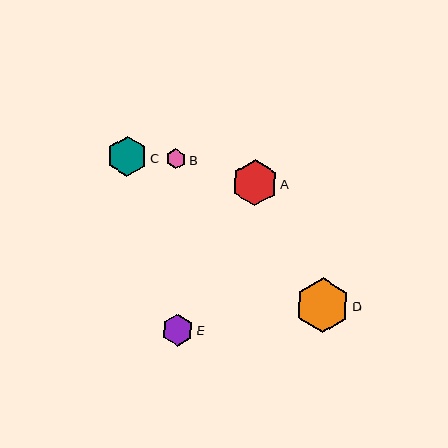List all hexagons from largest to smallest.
From largest to smallest: D, A, C, E, B.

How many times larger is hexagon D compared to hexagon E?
Hexagon D is approximately 1.7 times the size of hexagon E.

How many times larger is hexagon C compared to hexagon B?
Hexagon C is approximately 2.1 times the size of hexagon B.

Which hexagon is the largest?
Hexagon D is the largest with a size of approximately 54 pixels.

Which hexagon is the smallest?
Hexagon B is the smallest with a size of approximately 19 pixels.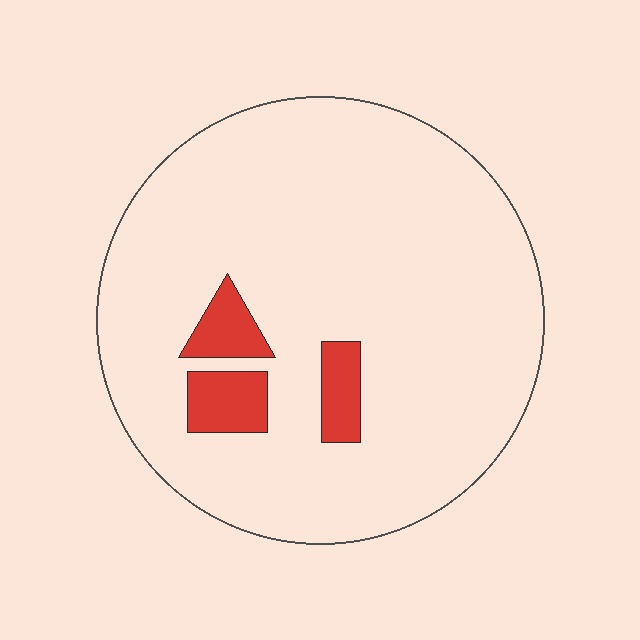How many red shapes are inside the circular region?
3.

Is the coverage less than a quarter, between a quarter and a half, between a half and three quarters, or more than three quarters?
Less than a quarter.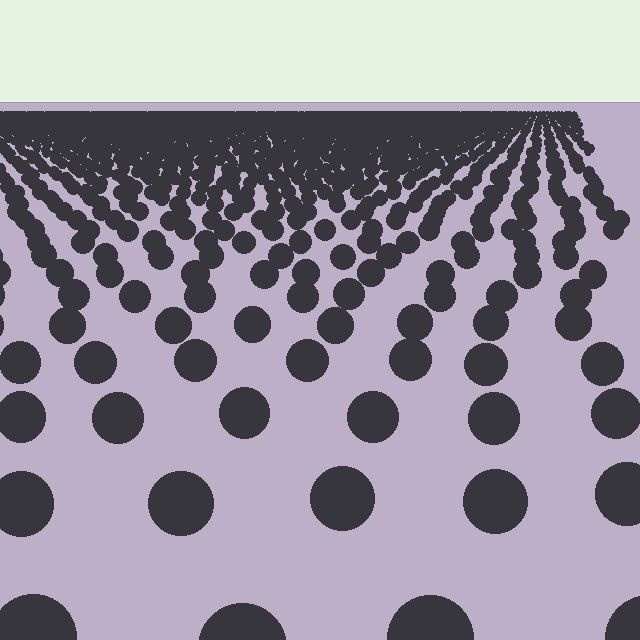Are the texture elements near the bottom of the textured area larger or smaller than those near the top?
Larger. Near the bottom, elements are closer to the viewer and appear at a bigger on-screen size.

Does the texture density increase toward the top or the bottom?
Density increases toward the top.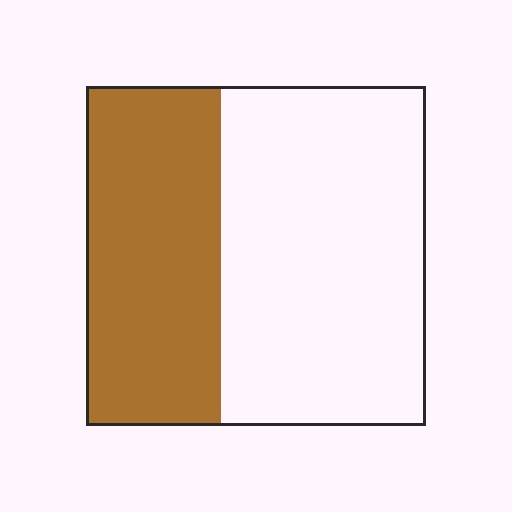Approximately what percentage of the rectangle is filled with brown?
Approximately 40%.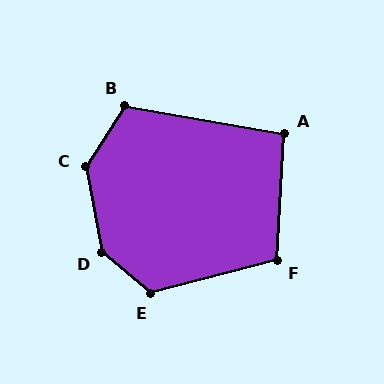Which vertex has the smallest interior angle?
A, at approximately 96 degrees.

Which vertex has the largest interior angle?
D, at approximately 139 degrees.